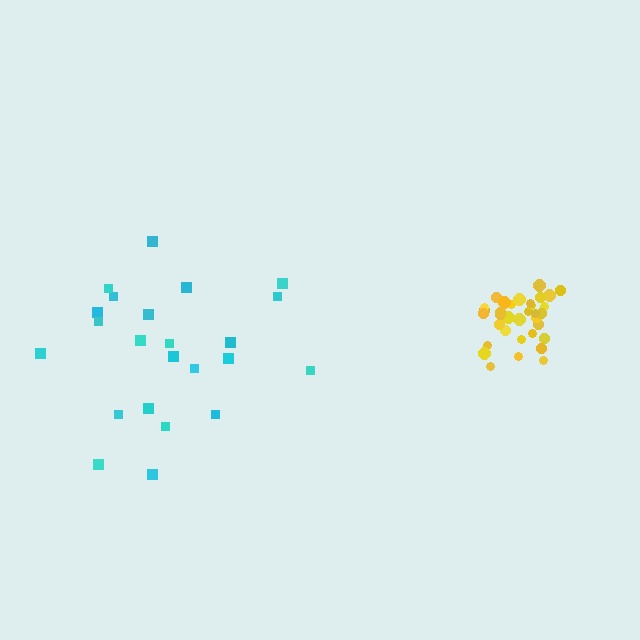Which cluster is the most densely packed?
Yellow.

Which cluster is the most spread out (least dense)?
Cyan.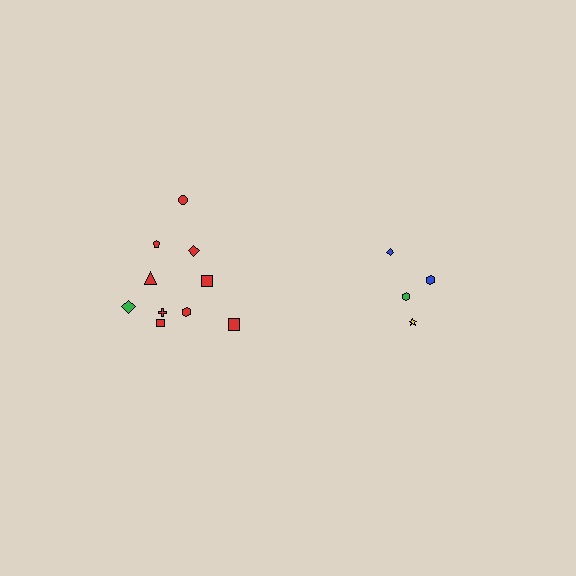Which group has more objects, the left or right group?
The left group.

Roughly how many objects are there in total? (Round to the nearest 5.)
Roughly 15 objects in total.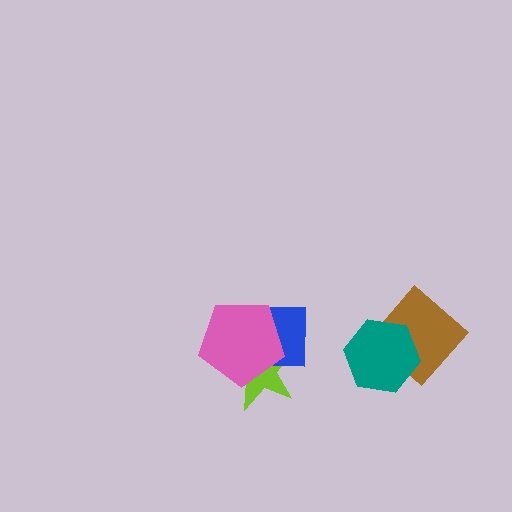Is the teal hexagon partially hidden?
No, no other shape covers it.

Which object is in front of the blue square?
The pink pentagon is in front of the blue square.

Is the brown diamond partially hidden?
Yes, it is partially covered by another shape.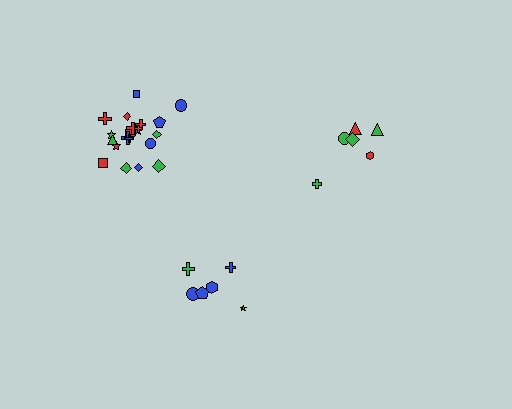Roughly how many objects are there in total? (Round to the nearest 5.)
Roughly 35 objects in total.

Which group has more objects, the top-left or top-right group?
The top-left group.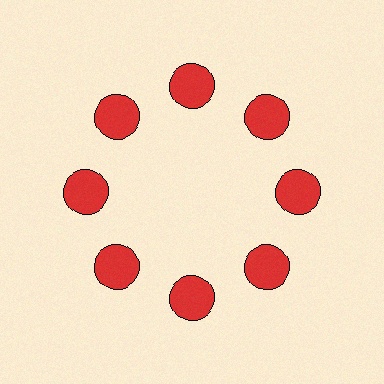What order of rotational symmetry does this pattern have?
This pattern has 8-fold rotational symmetry.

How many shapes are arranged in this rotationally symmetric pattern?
There are 8 shapes, arranged in 8 groups of 1.